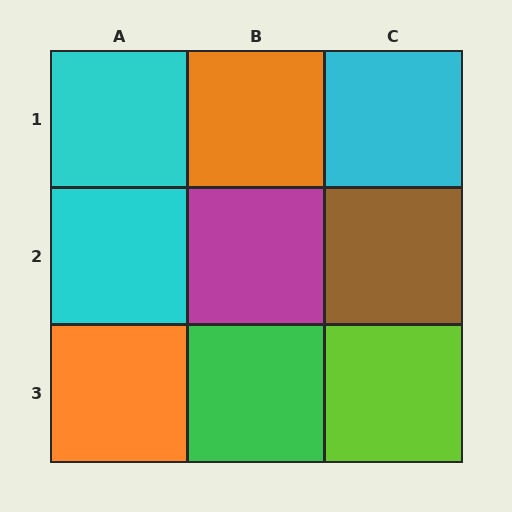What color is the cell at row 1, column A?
Cyan.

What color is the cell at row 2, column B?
Magenta.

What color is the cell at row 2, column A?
Cyan.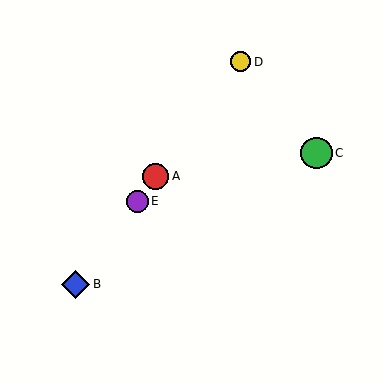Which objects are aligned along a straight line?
Objects A, B, D, E are aligned along a straight line.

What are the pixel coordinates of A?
Object A is at (156, 176).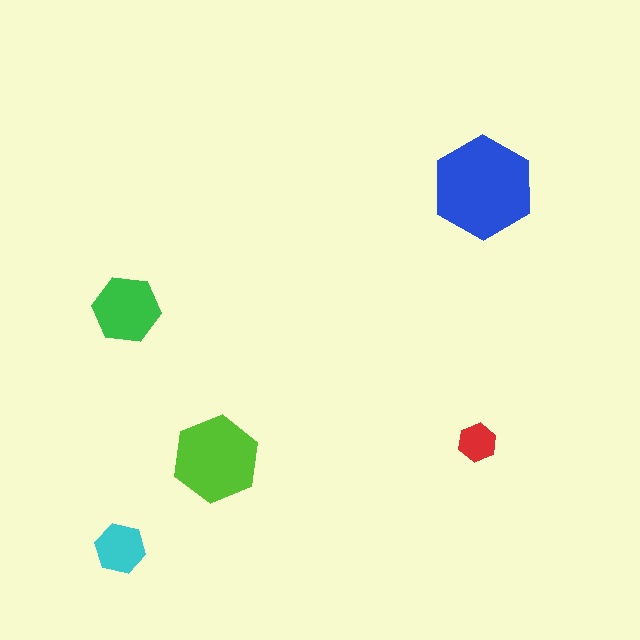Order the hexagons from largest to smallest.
the blue one, the lime one, the green one, the cyan one, the red one.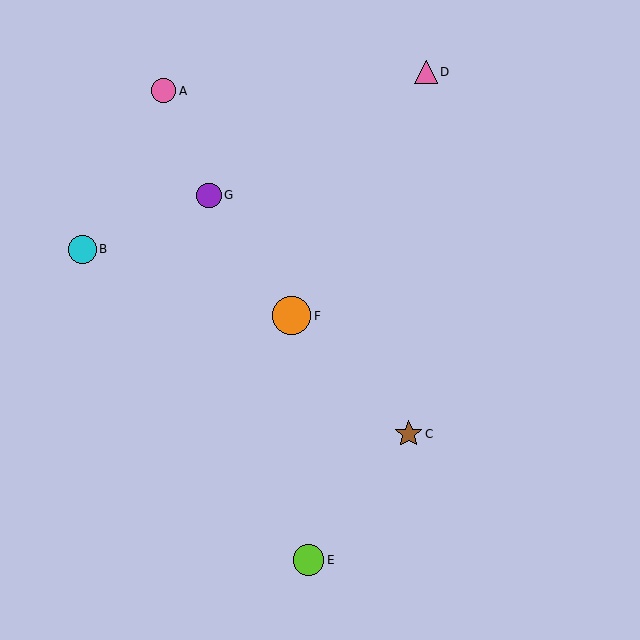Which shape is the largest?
The orange circle (labeled F) is the largest.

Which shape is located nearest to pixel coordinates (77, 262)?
The cyan circle (labeled B) at (82, 249) is nearest to that location.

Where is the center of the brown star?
The center of the brown star is at (409, 434).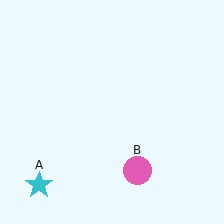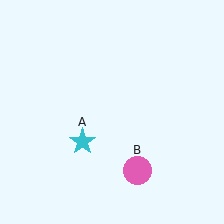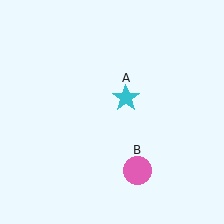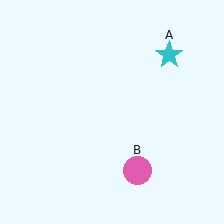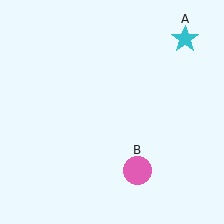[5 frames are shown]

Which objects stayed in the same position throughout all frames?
Pink circle (object B) remained stationary.